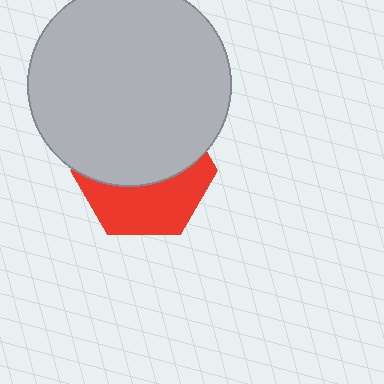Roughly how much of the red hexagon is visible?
A small part of it is visible (roughly 43%).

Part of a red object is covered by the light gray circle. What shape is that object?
It is a hexagon.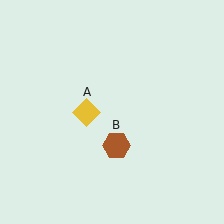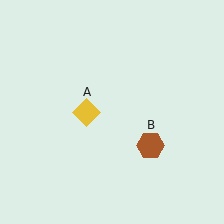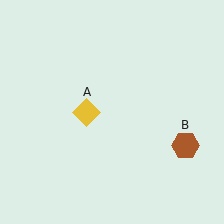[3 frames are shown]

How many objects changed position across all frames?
1 object changed position: brown hexagon (object B).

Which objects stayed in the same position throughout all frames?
Yellow diamond (object A) remained stationary.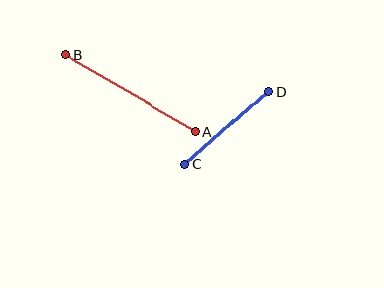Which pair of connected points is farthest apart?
Points A and B are farthest apart.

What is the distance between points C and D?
The distance is approximately 111 pixels.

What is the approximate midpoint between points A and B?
The midpoint is at approximately (131, 93) pixels.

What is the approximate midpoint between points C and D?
The midpoint is at approximately (227, 128) pixels.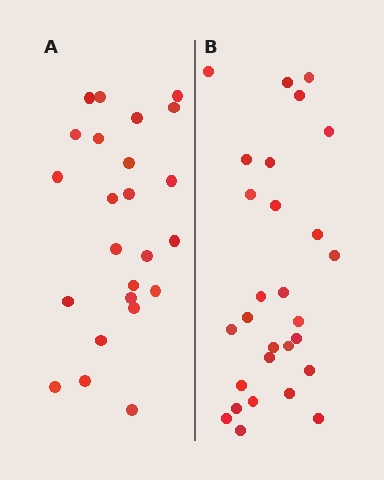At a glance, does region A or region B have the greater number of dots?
Region B (the right region) has more dots.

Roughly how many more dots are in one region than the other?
Region B has about 4 more dots than region A.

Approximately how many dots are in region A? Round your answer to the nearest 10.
About 20 dots. (The exact count is 24, which rounds to 20.)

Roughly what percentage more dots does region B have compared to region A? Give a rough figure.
About 15% more.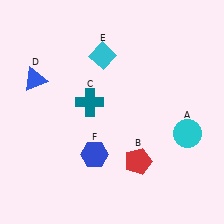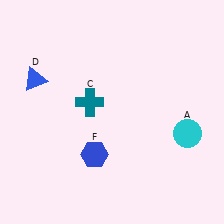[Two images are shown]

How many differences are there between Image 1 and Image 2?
There are 2 differences between the two images.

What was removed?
The red pentagon (B), the cyan diamond (E) were removed in Image 2.